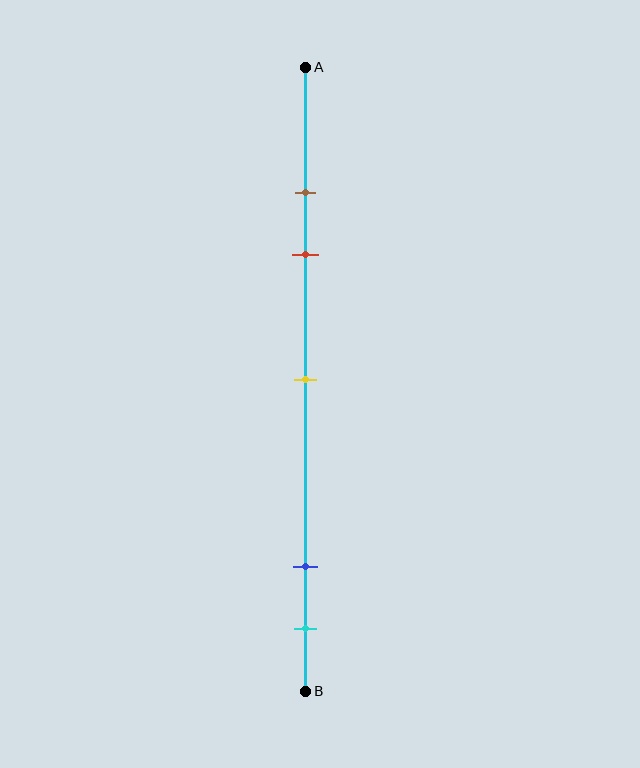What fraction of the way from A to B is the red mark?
The red mark is approximately 30% (0.3) of the way from A to B.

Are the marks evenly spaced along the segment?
No, the marks are not evenly spaced.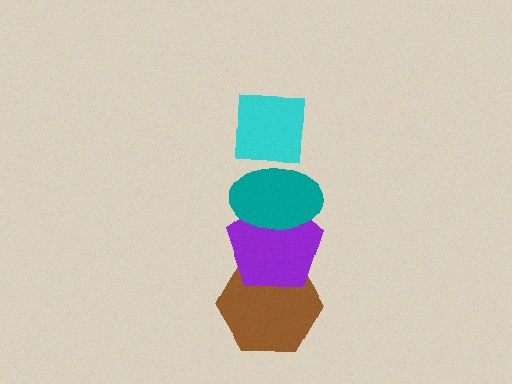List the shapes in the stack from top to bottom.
From top to bottom: the cyan square, the teal ellipse, the purple pentagon, the brown hexagon.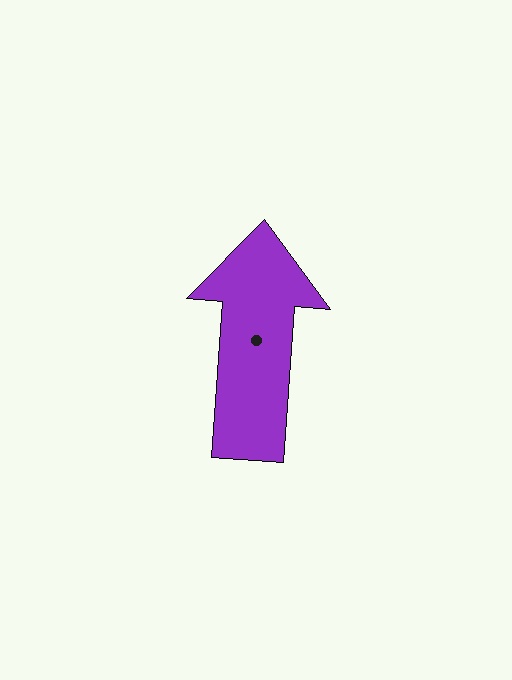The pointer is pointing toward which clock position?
Roughly 12 o'clock.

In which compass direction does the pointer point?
North.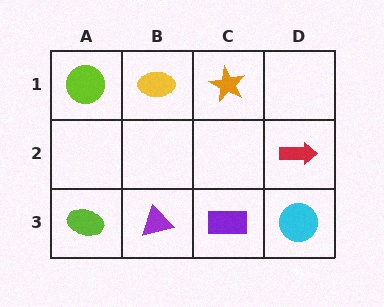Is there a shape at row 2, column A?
No, that cell is empty.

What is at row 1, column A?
A lime circle.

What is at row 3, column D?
A cyan circle.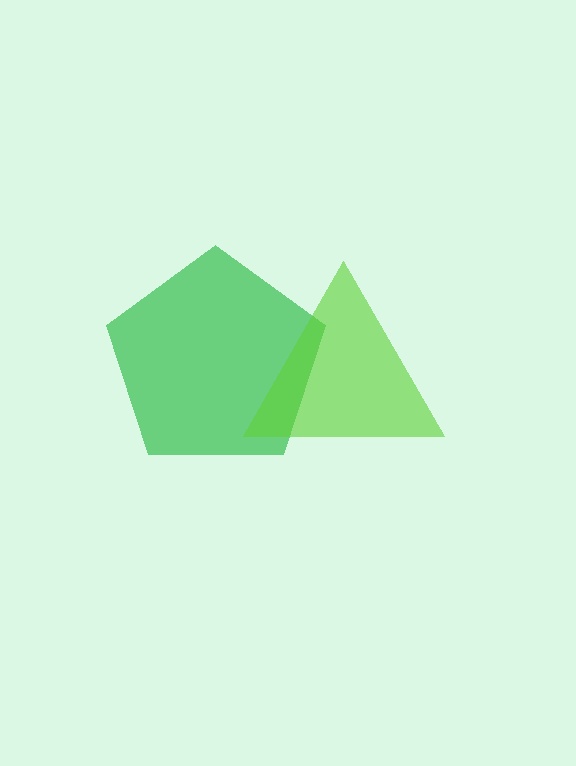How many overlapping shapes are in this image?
There are 2 overlapping shapes in the image.